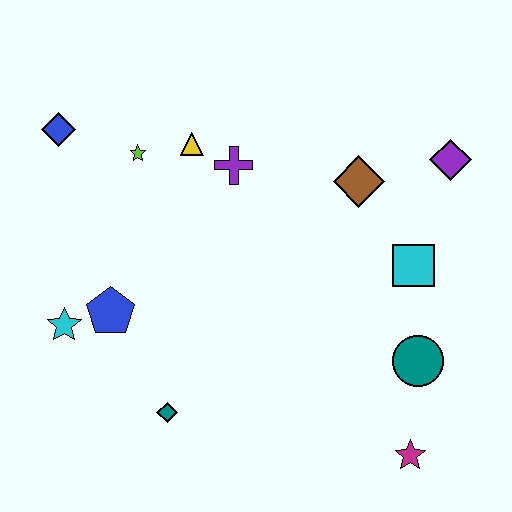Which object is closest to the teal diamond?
The blue pentagon is closest to the teal diamond.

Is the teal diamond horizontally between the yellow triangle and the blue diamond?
Yes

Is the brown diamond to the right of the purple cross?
Yes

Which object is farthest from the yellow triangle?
The magenta star is farthest from the yellow triangle.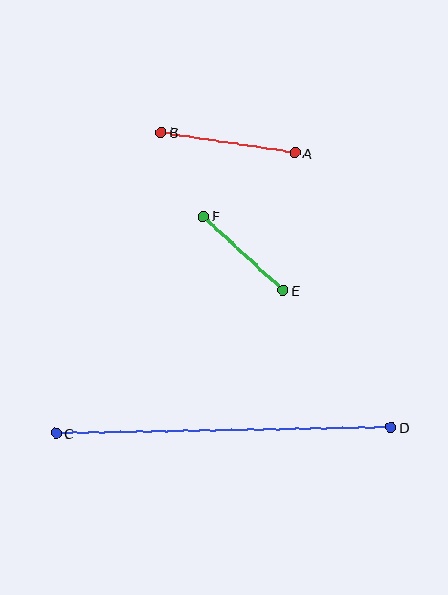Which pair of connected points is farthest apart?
Points C and D are farthest apart.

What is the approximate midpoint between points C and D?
The midpoint is at approximately (223, 430) pixels.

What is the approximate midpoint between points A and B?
The midpoint is at approximately (228, 143) pixels.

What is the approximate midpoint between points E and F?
The midpoint is at approximately (243, 253) pixels.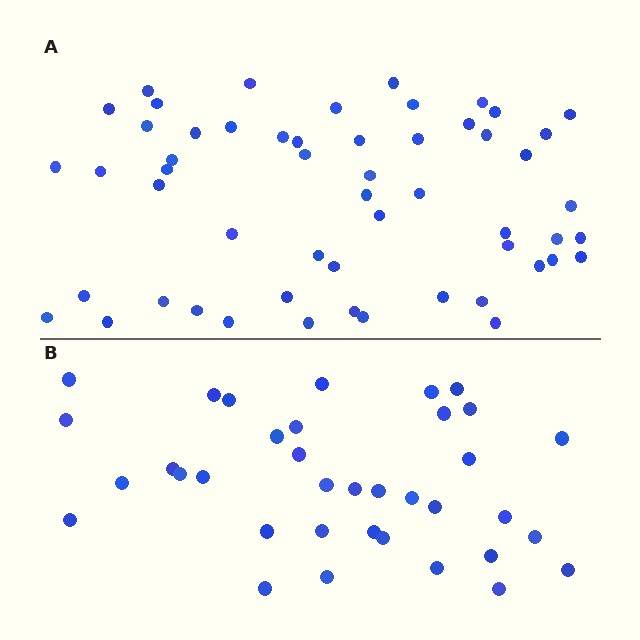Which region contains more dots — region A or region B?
Region A (the top region) has more dots.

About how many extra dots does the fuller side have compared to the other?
Region A has approximately 20 more dots than region B.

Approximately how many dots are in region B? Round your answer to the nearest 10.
About 40 dots. (The exact count is 36, which rounds to 40.)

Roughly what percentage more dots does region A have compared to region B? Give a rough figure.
About 55% more.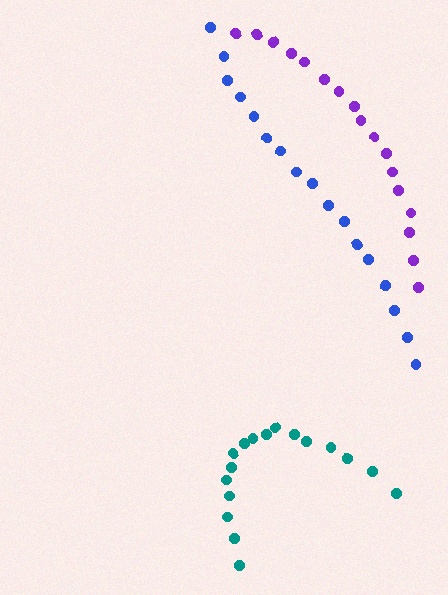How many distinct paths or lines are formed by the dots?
There are 3 distinct paths.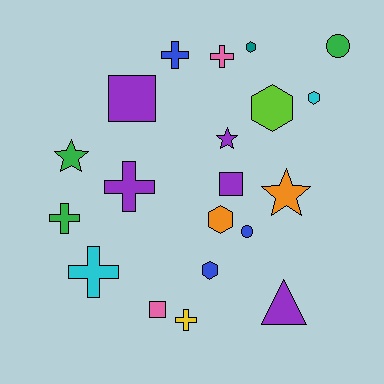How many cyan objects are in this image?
There are 2 cyan objects.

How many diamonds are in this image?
There are no diamonds.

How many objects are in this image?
There are 20 objects.